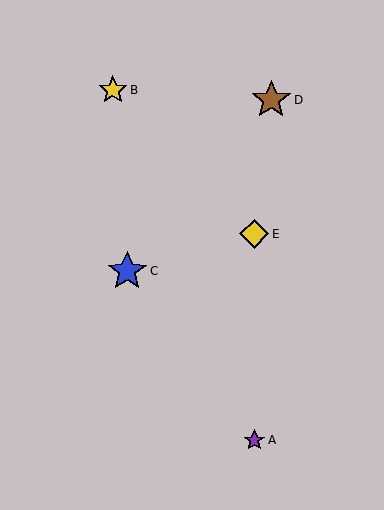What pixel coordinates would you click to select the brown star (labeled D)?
Click at (271, 100) to select the brown star D.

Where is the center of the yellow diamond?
The center of the yellow diamond is at (254, 234).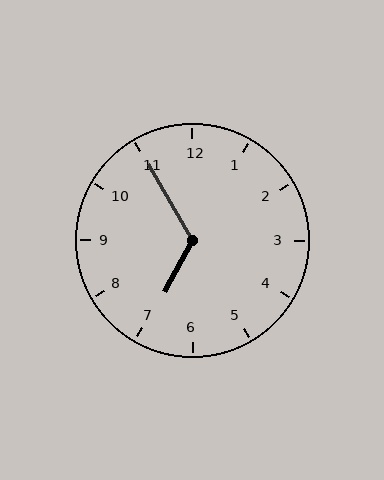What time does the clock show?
6:55.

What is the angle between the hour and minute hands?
Approximately 122 degrees.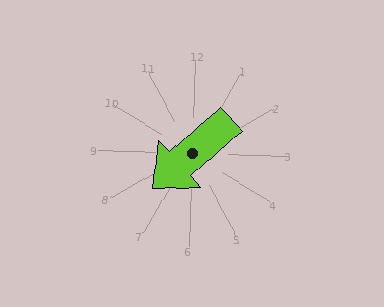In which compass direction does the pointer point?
Southwest.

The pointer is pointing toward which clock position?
Roughly 8 o'clock.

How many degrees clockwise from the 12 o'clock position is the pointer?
Approximately 227 degrees.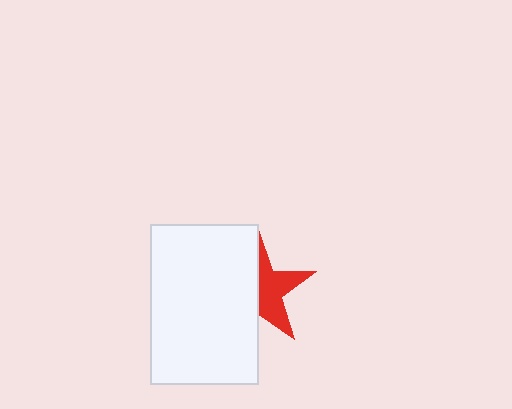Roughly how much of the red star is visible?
About half of it is visible (roughly 47%).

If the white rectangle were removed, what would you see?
You would see the complete red star.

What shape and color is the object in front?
The object in front is a white rectangle.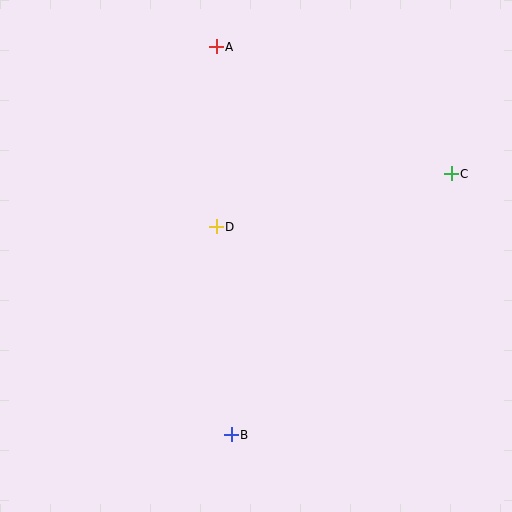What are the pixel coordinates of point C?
Point C is at (451, 174).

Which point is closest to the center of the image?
Point D at (216, 227) is closest to the center.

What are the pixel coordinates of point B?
Point B is at (231, 435).